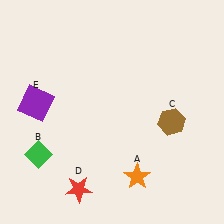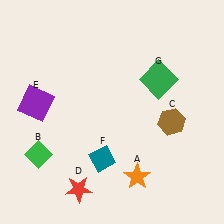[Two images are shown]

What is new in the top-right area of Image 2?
A green square (G) was added in the top-right area of Image 2.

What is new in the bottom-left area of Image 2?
A teal diamond (F) was added in the bottom-left area of Image 2.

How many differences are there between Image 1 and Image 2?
There are 2 differences between the two images.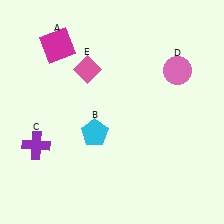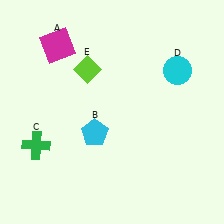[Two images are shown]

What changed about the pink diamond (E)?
In Image 1, E is pink. In Image 2, it changed to lime.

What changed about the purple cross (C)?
In Image 1, C is purple. In Image 2, it changed to green.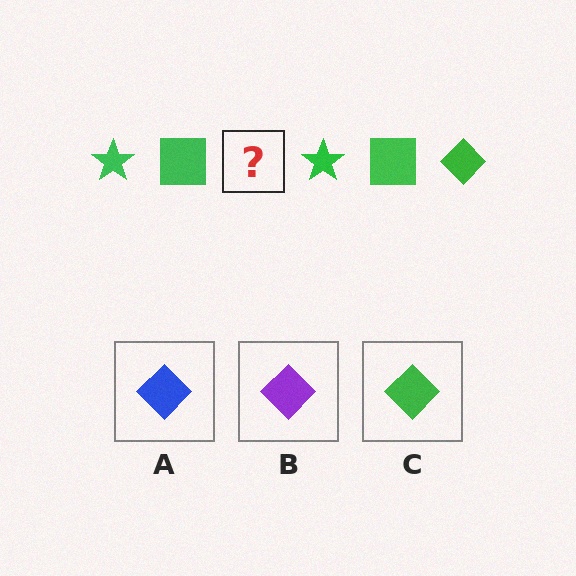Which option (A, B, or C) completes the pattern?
C.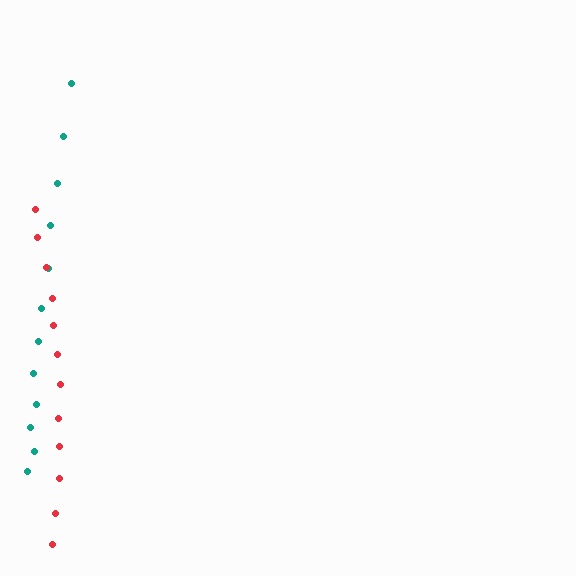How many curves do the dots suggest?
There are 2 distinct paths.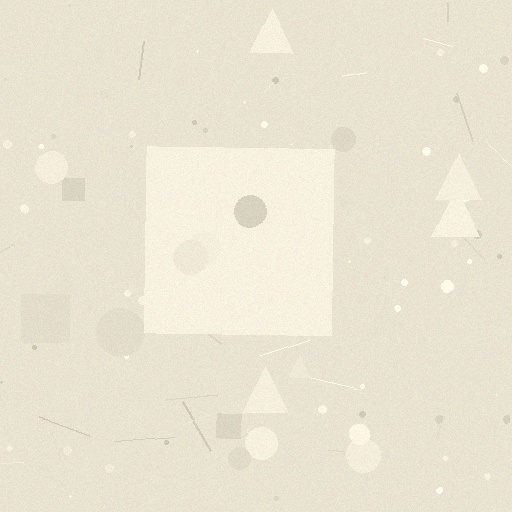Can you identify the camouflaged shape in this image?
The camouflaged shape is a square.